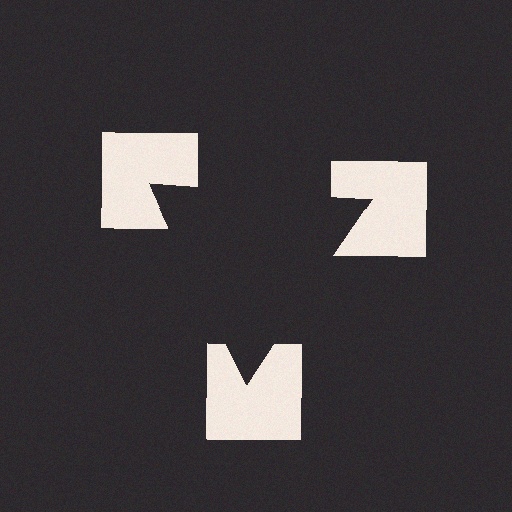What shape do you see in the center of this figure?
An illusory triangle — its edges are inferred from the aligned wedge cuts in the notched squares, not physically drawn.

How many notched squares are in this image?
There are 3 — one at each vertex of the illusory triangle.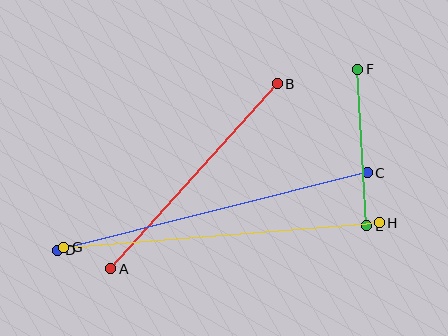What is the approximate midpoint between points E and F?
The midpoint is at approximately (362, 148) pixels.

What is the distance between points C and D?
The distance is approximately 320 pixels.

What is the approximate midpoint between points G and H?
The midpoint is at approximately (222, 235) pixels.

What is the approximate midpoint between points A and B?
The midpoint is at approximately (194, 176) pixels.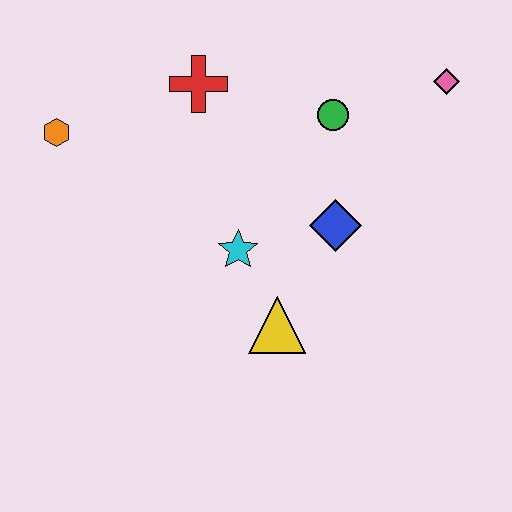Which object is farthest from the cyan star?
The pink diamond is farthest from the cyan star.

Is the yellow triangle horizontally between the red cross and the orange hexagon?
No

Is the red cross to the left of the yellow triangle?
Yes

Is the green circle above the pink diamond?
No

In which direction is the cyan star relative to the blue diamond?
The cyan star is to the left of the blue diamond.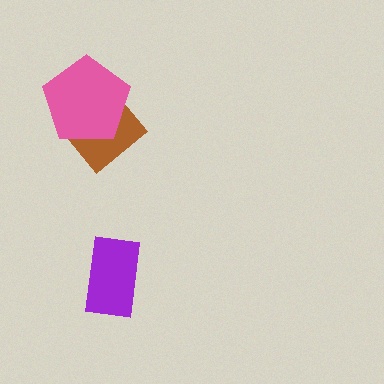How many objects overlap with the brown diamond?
1 object overlaps with the brown diamond.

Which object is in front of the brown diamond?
The pink pentagon is in front of the brown diamond.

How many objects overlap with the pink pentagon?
1 object overlaps with the pink pentagon.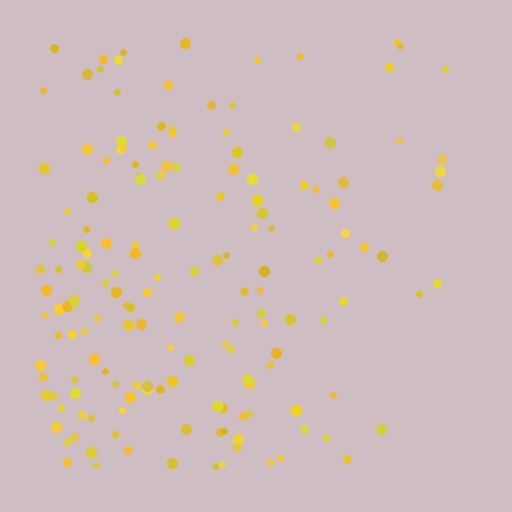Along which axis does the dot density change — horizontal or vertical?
Horizontal.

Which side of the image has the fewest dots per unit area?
The right.